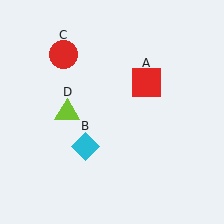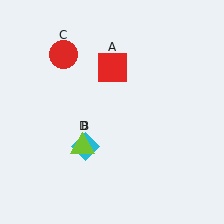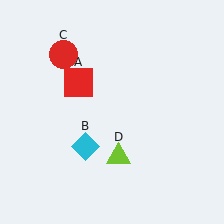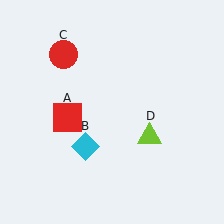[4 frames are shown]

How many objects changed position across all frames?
2 objects changed position: red square (object A), lime triangle (object D).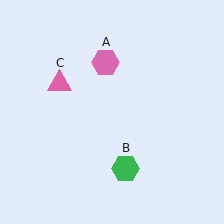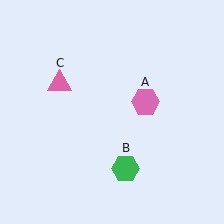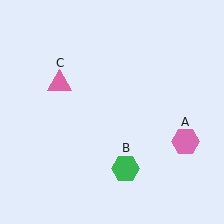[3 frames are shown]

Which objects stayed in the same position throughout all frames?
Green hexagon (object B) and pink triangle (object C) remained stationary.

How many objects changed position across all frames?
1 object changed position: pink hexagon (object A).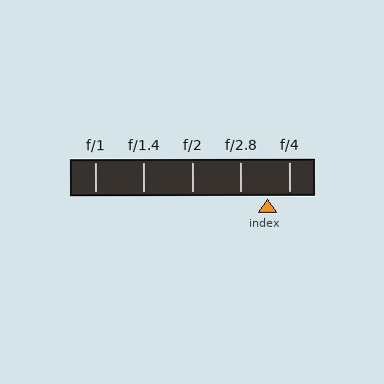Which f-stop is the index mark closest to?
The index mark is closest to f/4.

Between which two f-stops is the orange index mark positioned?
The index mark is between f/2.8 and f/4.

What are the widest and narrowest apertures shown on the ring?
The widest aperture shown is f/1 and the narrowest is f/4.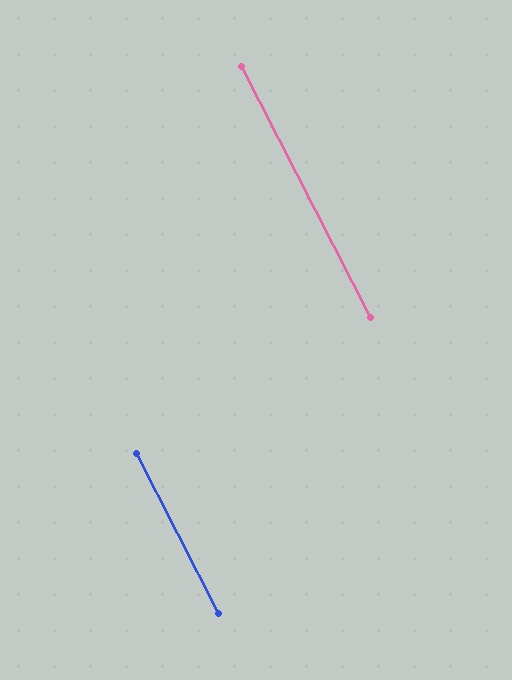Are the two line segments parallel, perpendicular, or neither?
Parallel — their directions differ by only 0.0°.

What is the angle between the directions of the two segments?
Approximately 0 degrees.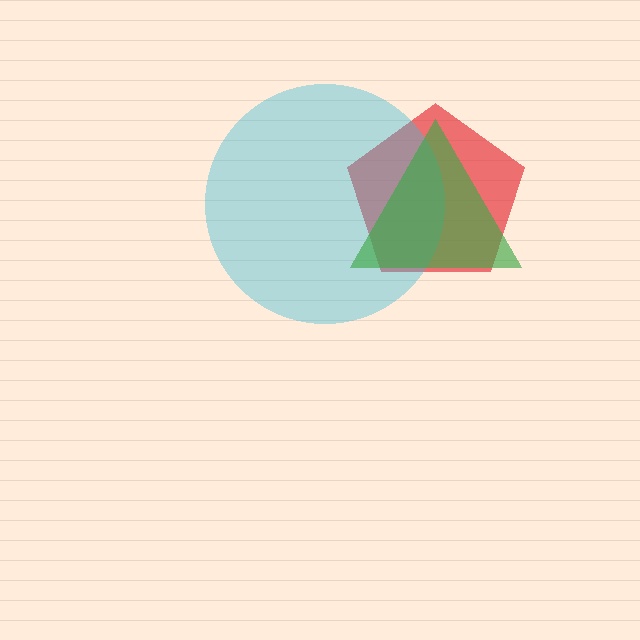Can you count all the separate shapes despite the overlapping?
Yes, there are 3 separate shapes.